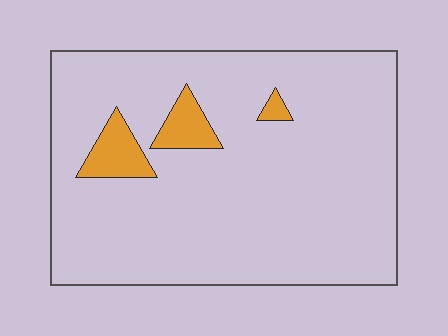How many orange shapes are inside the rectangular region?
3.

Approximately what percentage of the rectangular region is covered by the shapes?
Approximately 10%.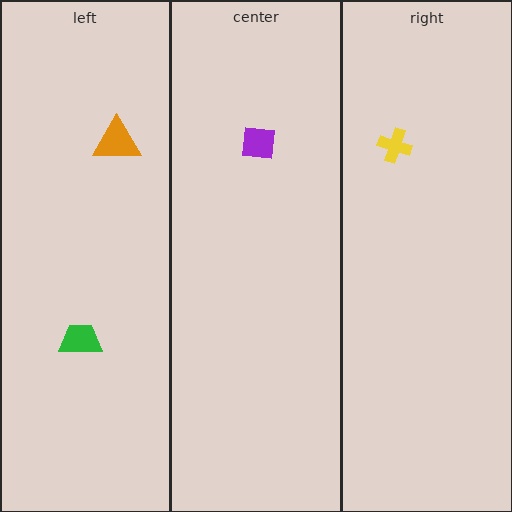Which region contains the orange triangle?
The left region.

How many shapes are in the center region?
1.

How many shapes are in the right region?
1.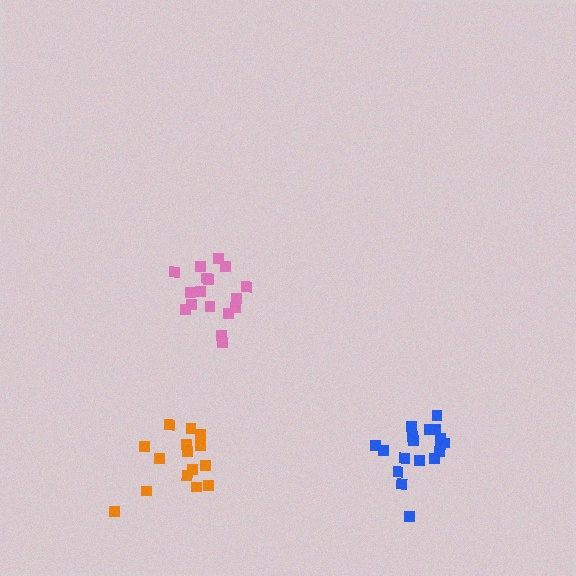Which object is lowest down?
The orange cluster is bottommost.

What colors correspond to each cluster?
The clusters are colored: pink, blue, orange.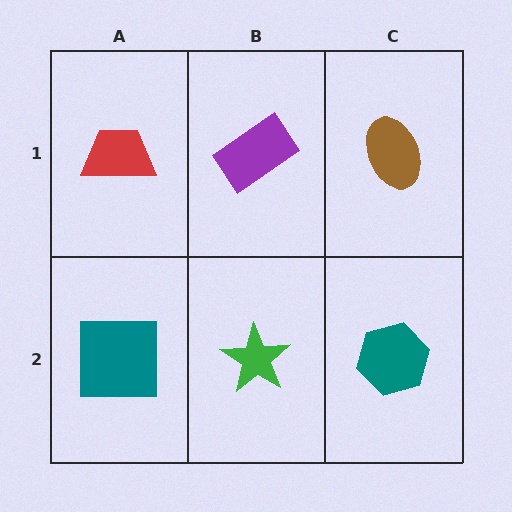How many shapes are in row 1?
3 shapes.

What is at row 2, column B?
A green star.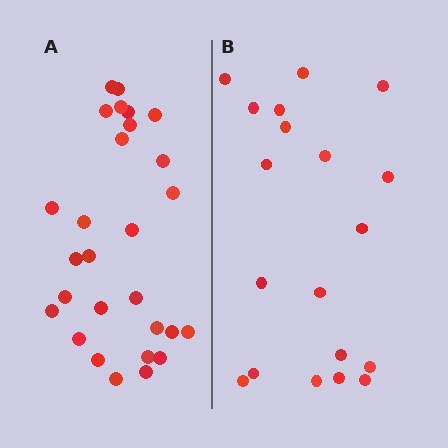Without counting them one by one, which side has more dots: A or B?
Region A (the left region) has more dots.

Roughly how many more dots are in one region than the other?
Region A has roughly 8 or so more dots than region B.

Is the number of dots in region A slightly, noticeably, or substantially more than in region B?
Region A has substantially more. The ratio is roughly 1.5 to 1.